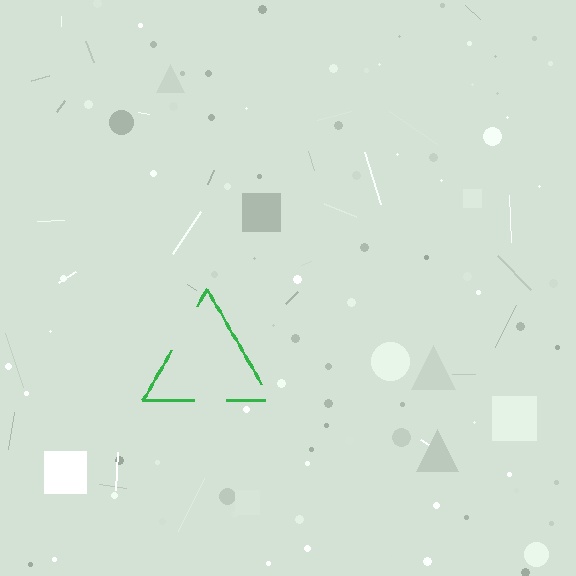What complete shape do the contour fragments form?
The contour fragments form a triangle.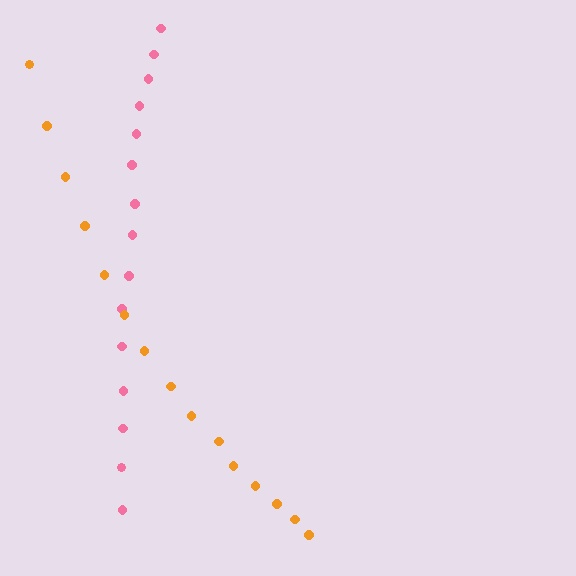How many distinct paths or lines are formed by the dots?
There are 2 distinct paths.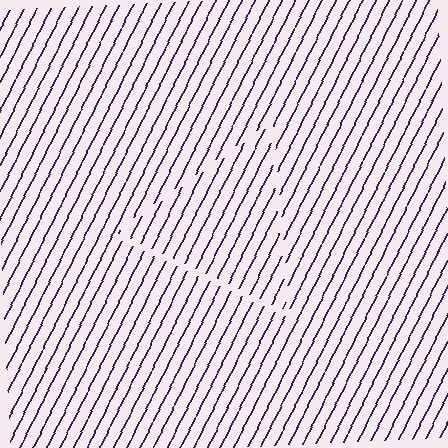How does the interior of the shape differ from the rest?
The interior of the shape contains the same grating, shifted by half a period — the contour is defined by the phase discontinuity where line-ends from the inner and outer gratings abut.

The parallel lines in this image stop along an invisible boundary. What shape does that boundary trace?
An illusory triangle. The interior of the shape contains the same grating, shifted by half a period — the contour is defined by the phase discontinuity where line-ends from the inner and outer gratings abut.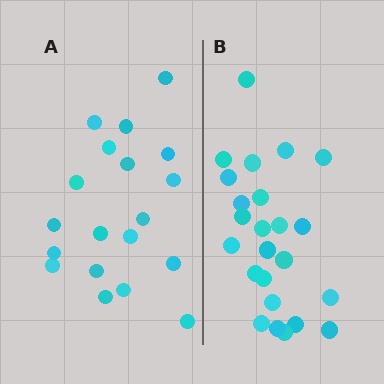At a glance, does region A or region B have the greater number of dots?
Region B (the right region) has more dots.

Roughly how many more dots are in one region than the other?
Region B has about 5 more dots than region A.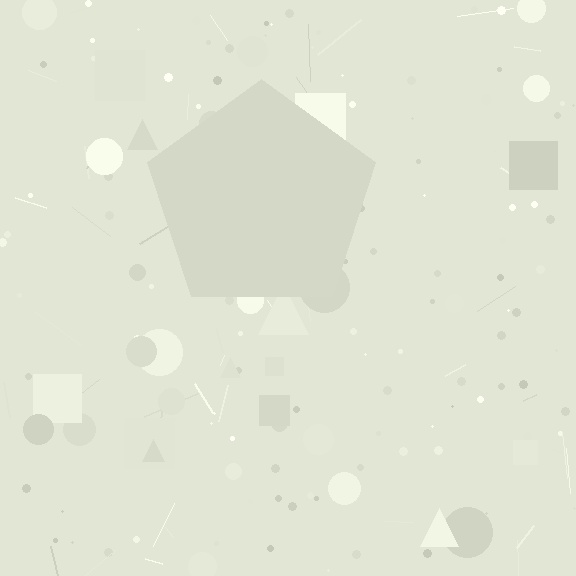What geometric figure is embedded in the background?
A pentagon is embedded in the background.